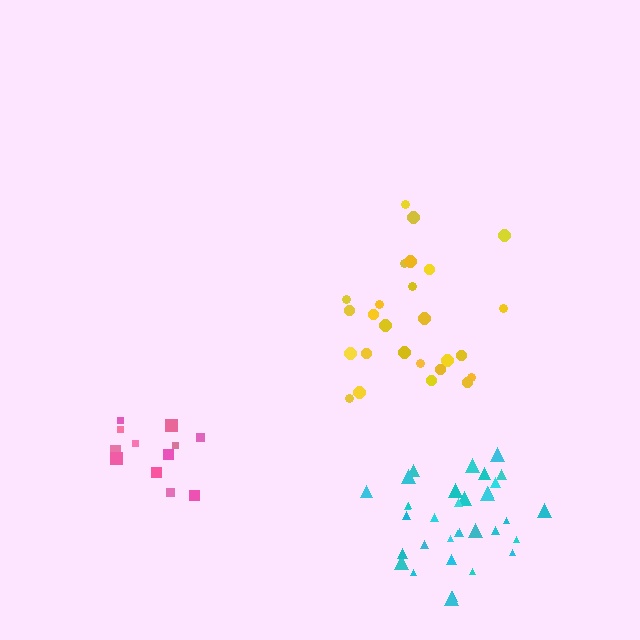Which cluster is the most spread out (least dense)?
Yellow.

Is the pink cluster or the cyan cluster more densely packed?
Pink.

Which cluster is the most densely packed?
Pink.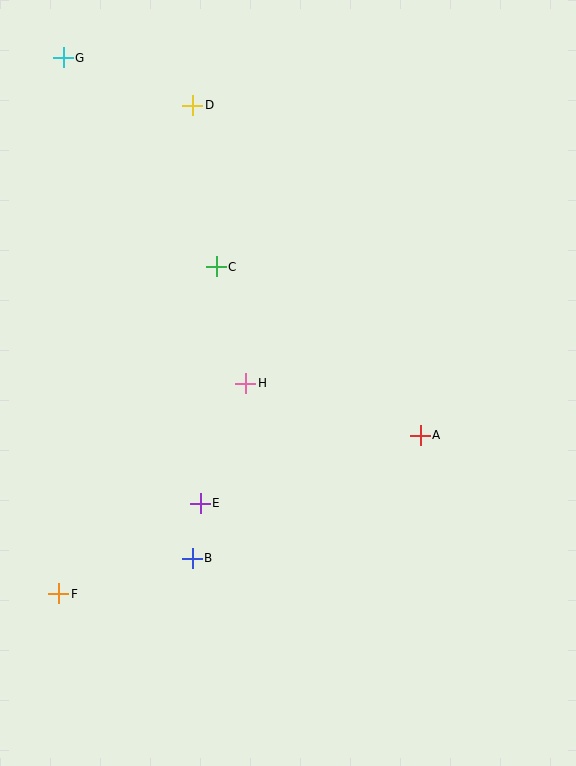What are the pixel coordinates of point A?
Point A is at (420, 435).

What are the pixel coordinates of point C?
Point C is at (216, 267).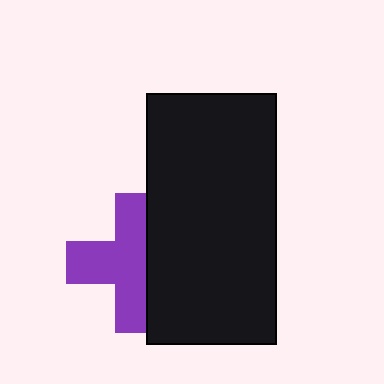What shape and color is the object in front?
The object in front is a black rectangle.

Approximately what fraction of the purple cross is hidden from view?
Roughly 38% of the purple cross is hidden behind the black rectangle.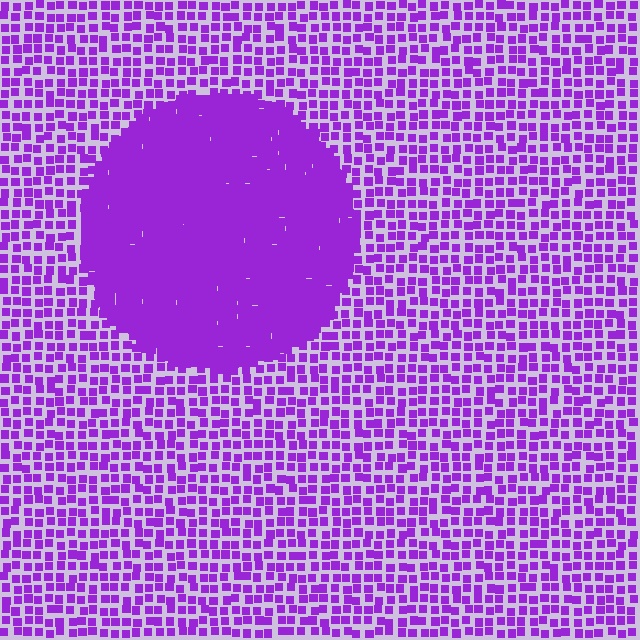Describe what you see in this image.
The image contains small purple elements arranged at two different densities. A circle-shaped region is visible where the elements are more densely packed than the surrounding area.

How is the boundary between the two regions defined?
The boundary is defined by a change in element density (approximately 2.6x ratio). All elements are the same color, size, and shape.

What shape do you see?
I see a circle.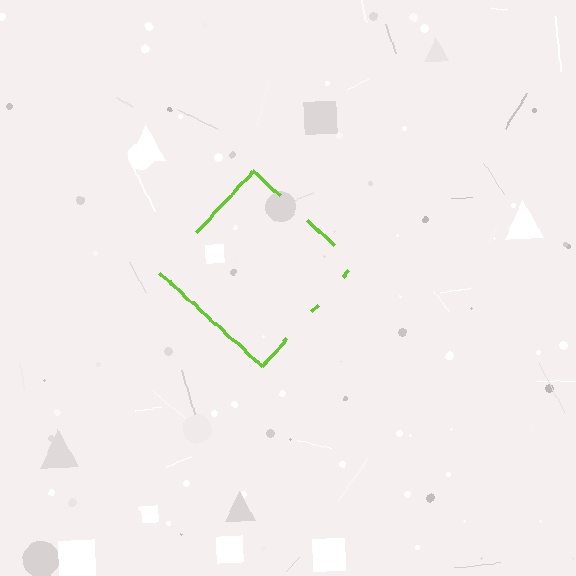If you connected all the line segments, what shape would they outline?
They would outline a diamond.